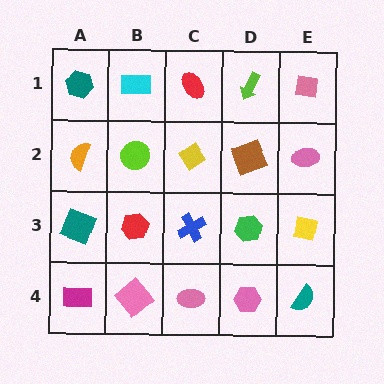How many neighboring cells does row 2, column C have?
4.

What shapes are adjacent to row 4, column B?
A red hexagon (row 3, column B), a magenta rectangle (row 4, column A), a pink ellipse (row 4, column C).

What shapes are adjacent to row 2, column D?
A lime arrow (row 1, column D), a green hexagon (row 3, column D), a yellow diamond (row 2, column C), a pink ellipse (row 2, column E).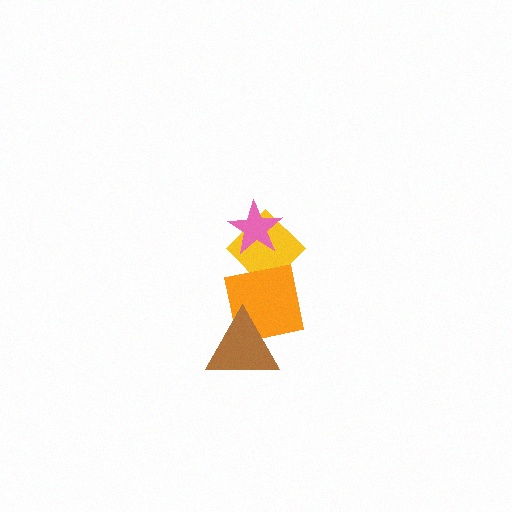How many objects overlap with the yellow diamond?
2 objects overlap with the yellow diamond.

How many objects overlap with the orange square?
2 objects overlap with the orange square.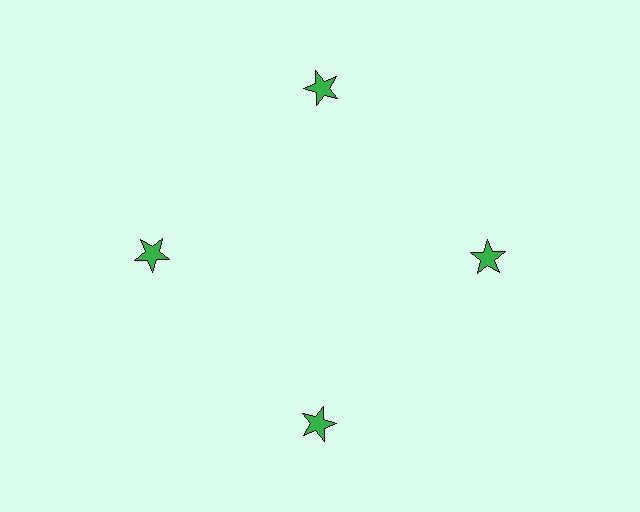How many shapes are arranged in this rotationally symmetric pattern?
There are 4 shapes, arranged in 4 groups of 1.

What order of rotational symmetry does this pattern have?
This pattern has 4-fold rotational symmetry.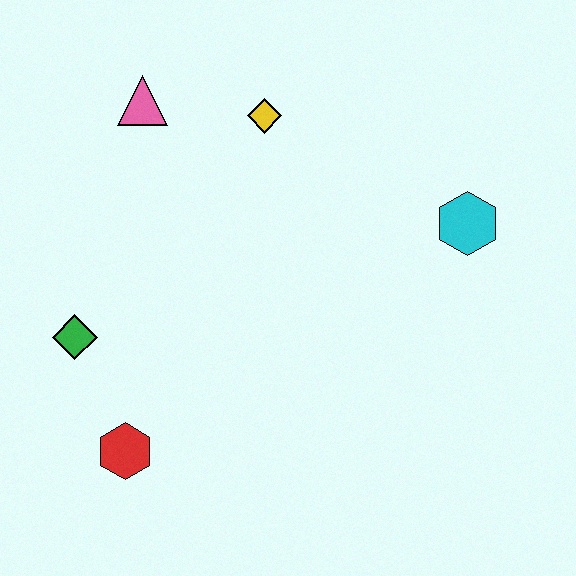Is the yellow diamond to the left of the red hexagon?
No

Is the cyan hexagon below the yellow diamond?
Yes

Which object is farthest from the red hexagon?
The cyan hexagon is farthest from the red hexagon.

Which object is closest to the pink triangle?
The yellow diamond is closest to the pink triangle.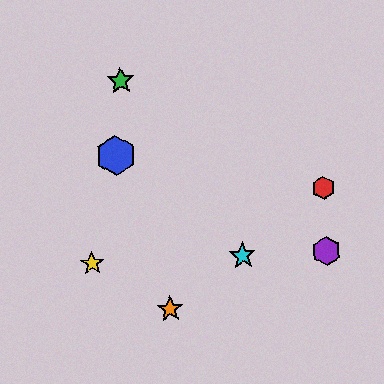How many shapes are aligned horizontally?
3 shapes (the yellow star, the purple hexagon, the cyan star) are aligned horizontally.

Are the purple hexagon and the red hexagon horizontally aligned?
No, the purple hexagon is at y≈251 and the red hexagon is at y≈188.